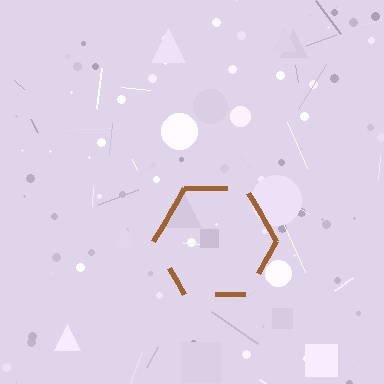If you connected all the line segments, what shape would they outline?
They would outline a hexagon.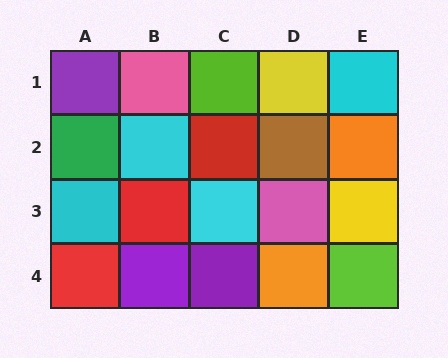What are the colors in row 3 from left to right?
Cyan, red, cyan, pink, yellow.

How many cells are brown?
1 cell is brown.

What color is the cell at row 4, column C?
Purple.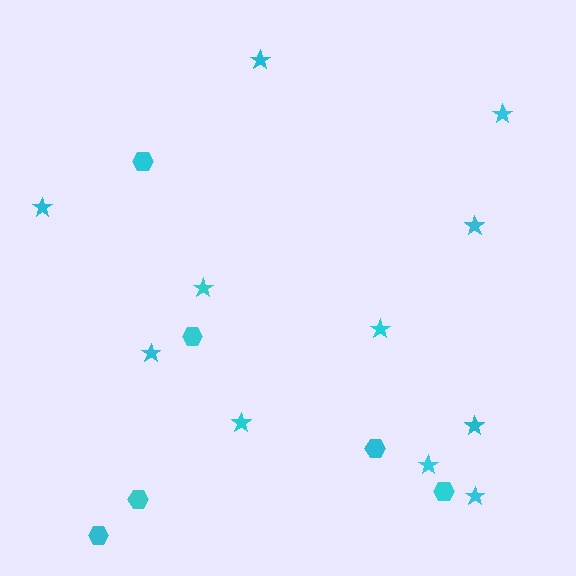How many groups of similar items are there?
There are 2 groups: one group of hexagons (6) and one group of stars (11).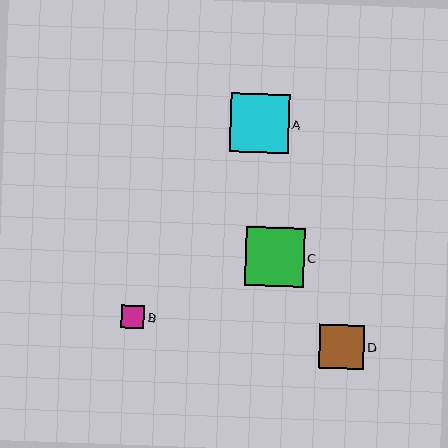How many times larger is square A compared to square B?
Square A is approximately 2.5 times the size of square B.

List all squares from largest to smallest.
From largest to smallest: A, C, D, B.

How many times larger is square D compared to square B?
Square D is approximately 1.9 times the size of square B.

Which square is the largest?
Square A is the largest with a size of approximately 59 pixels.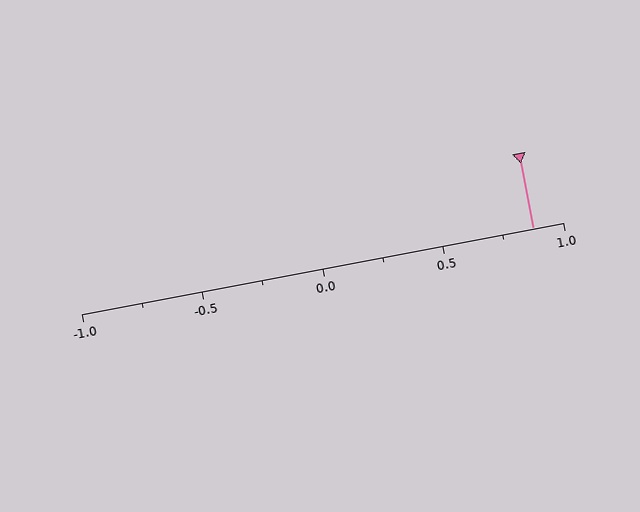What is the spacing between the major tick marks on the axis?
The major ticks are spaced 0.5 apart.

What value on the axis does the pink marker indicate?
The marker indicates approximately 0.88.